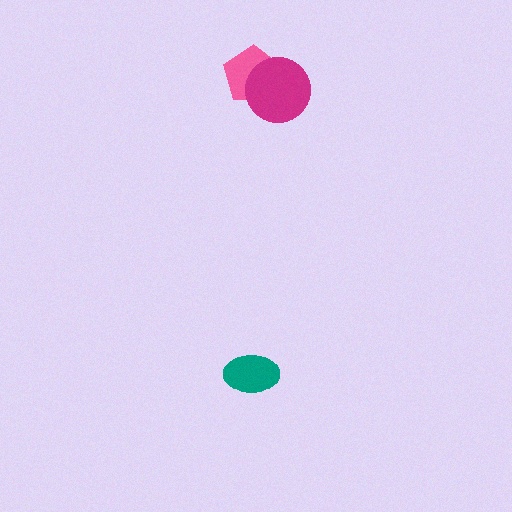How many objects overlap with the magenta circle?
1 object overlaps with the magenta circle.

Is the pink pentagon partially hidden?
Yes, it is partially covered by another shape.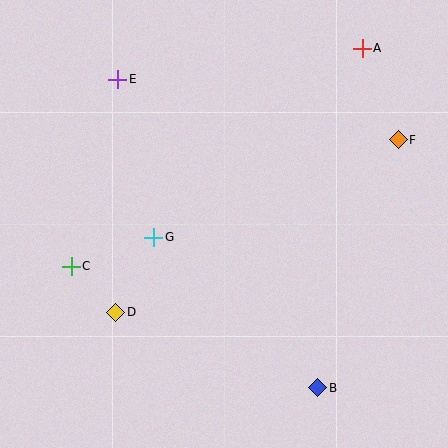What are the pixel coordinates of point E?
Point E is at (118, 79).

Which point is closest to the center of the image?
Point G at (154, 237) is closest to the center.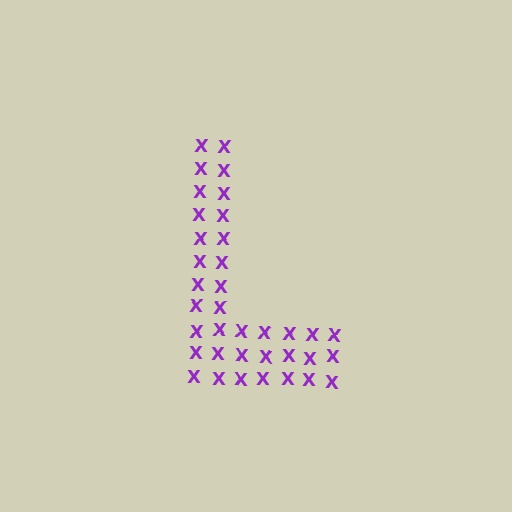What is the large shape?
The large shape is the letter L.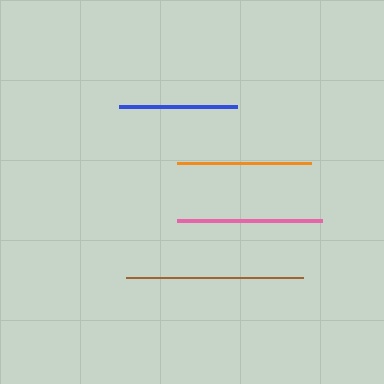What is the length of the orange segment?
The orange segment is approximately 135 pixels long.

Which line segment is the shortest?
The blue line is the shortest at approximately 118 pixels.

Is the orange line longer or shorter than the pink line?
The pink line is longer than the orange line.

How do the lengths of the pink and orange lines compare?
The pink and orange lines are approximately the same length.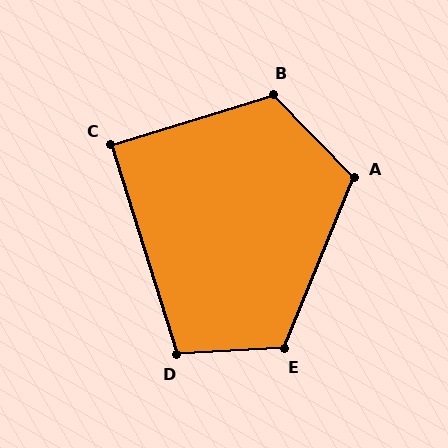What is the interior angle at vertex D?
Approximately 104 degrees (obtuse).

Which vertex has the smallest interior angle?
C, at approximately 90 degrees.